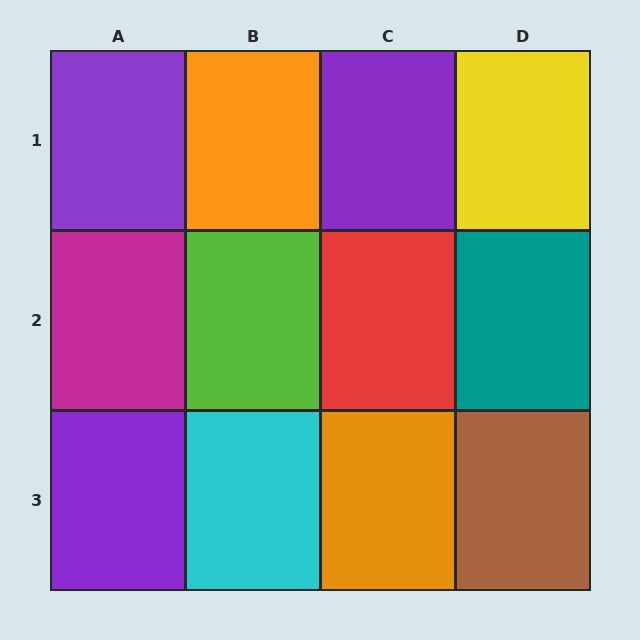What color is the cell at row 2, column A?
Magenta.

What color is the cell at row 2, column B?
Lime.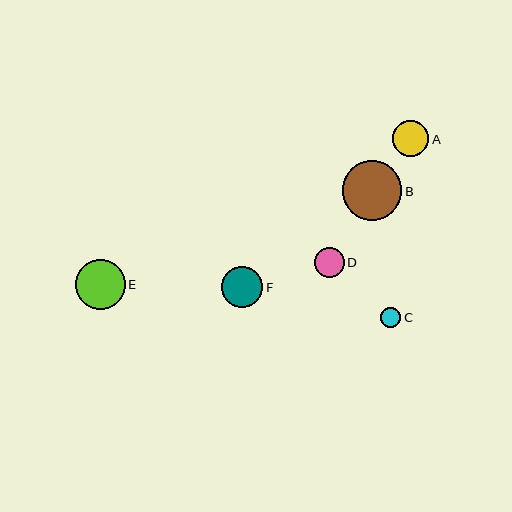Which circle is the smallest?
Circle C is the smallest with a size of approximately 20 pixels.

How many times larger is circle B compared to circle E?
Circle B is approximately 1.2 times the size of circle E.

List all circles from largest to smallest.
From largest to smallest: B, E, F, A, D, C.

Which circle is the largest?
Circle B is the largest with a size of approximately 60 pixels.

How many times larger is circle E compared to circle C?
Circle E is approximately 2.5 times the size of circle C.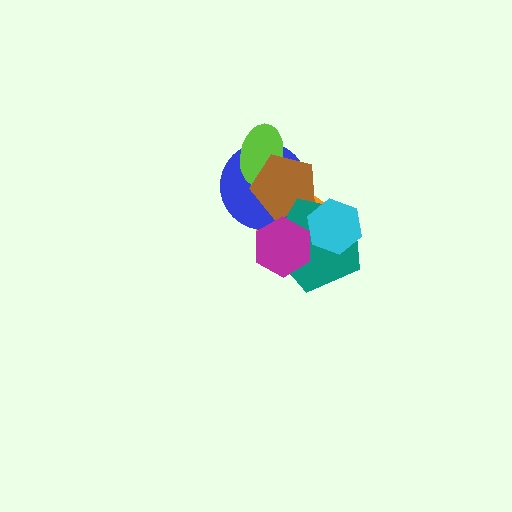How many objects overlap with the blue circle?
5 objects overlap with the blue circle.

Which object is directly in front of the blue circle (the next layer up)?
The lime ellipse is directly in front of the blue circle.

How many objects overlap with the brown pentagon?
4 objects overlap with the brown pentagon.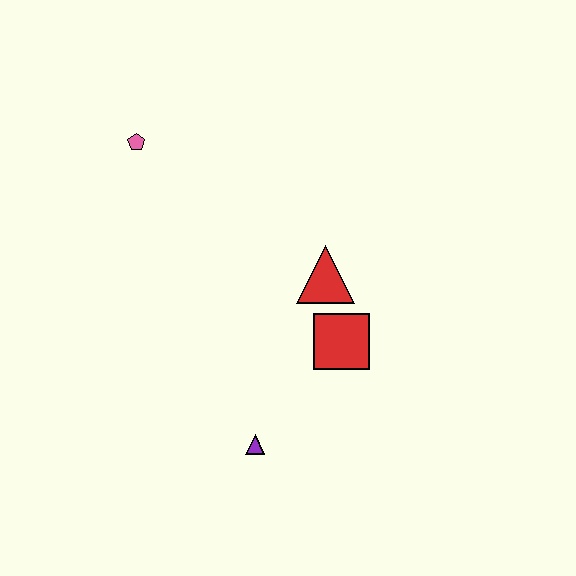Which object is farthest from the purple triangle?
The pink pentagon is farthest from the purple triangle.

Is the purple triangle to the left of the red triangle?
Yes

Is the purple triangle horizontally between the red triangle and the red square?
No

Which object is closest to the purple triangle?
The red square is closest to the purple triangle.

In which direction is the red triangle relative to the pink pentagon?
The red triangle is to the right of the pink pentagon.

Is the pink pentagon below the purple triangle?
No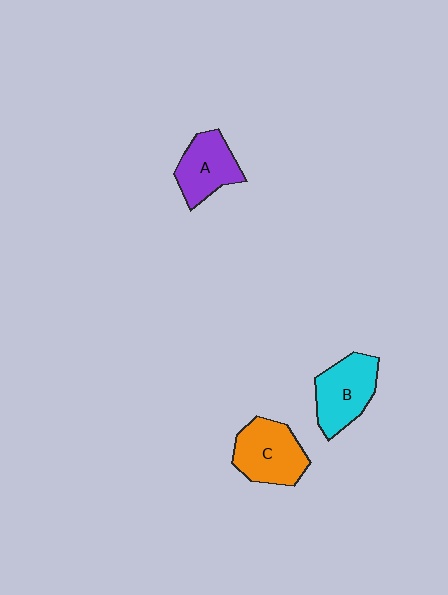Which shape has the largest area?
Shape C (orange).